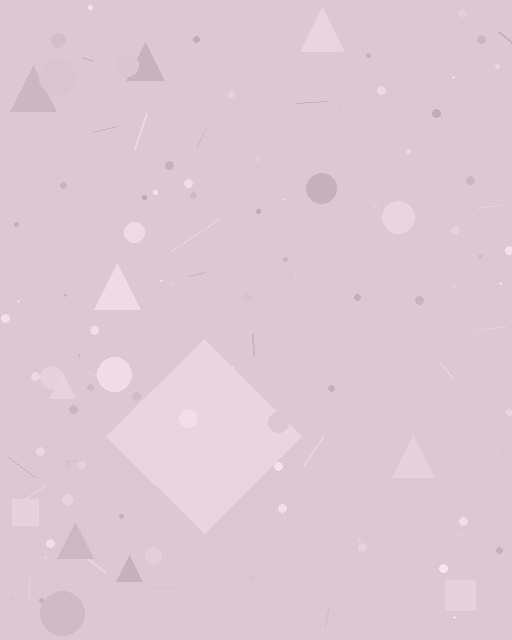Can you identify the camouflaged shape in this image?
The camouflaged shape is a diamond.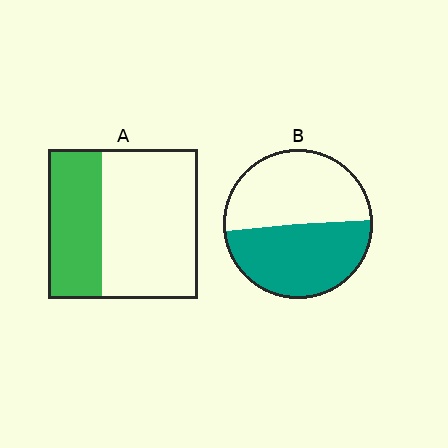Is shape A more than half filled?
No.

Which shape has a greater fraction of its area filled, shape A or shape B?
Shape B.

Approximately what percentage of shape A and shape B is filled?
A is approximately 35% and B is approximately 50%.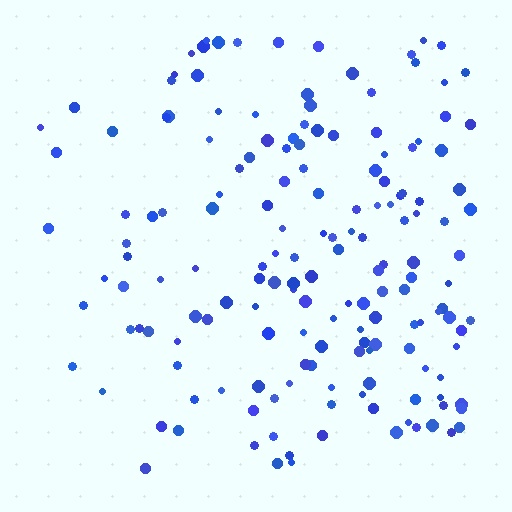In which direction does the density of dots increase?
From left to right, with the right side densest.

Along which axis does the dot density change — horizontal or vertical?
Horizontal.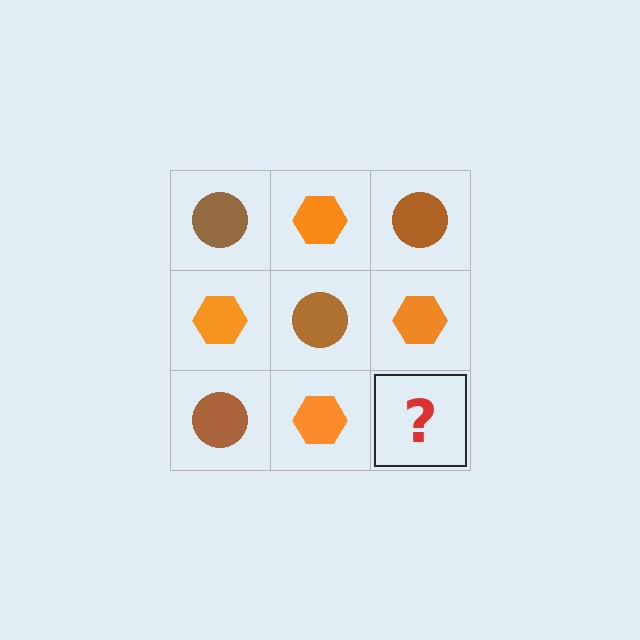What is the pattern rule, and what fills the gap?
The rule is that it alternates brown circle and orange hexagon in a checkerboard pattern. The gap should be filled with a brown circle.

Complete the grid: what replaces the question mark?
The question mark should be replaced with a brown circle.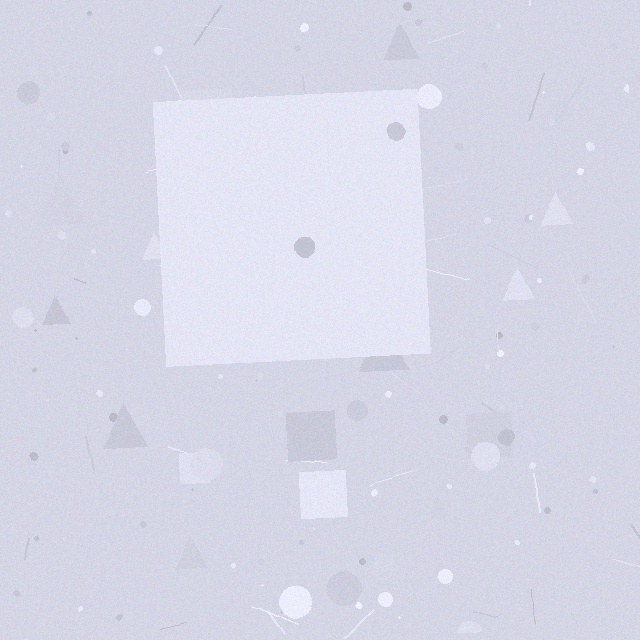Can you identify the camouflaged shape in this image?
The camouflaged shape is a square.